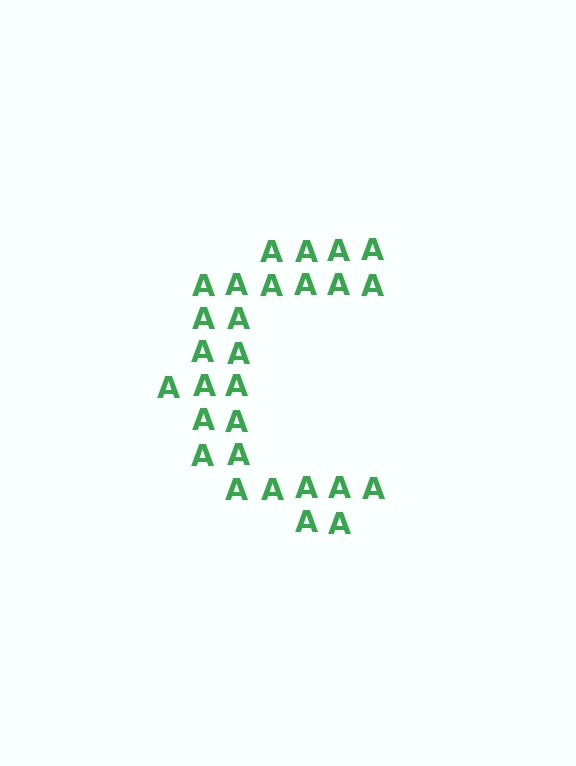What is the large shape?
The large shape is the letter C.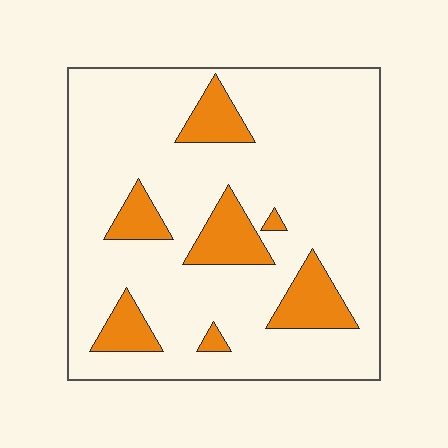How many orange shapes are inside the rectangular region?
7.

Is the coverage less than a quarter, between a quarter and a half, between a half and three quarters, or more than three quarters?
Less than a quarter.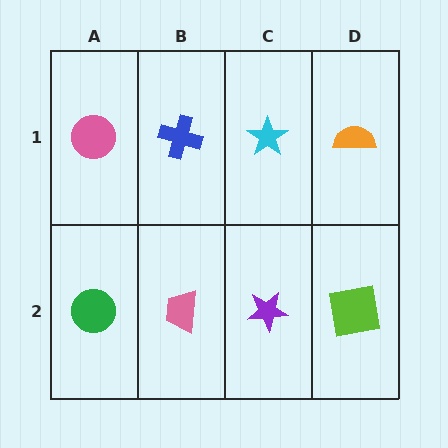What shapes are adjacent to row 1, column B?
A pink trapezoid (row 2, column B), a pink circle (row 1, column A), a cyan star (row 1, column C).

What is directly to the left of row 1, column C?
A blue cross.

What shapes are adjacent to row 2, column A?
A pink circle (row 1, column A), a pink trapezoid (row 2, column B).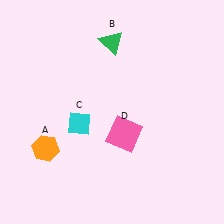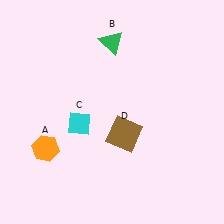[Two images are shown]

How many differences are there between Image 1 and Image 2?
There is 1 difference between the two images.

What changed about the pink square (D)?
In Image 1, D is pink. In Image 2, it changed to brown.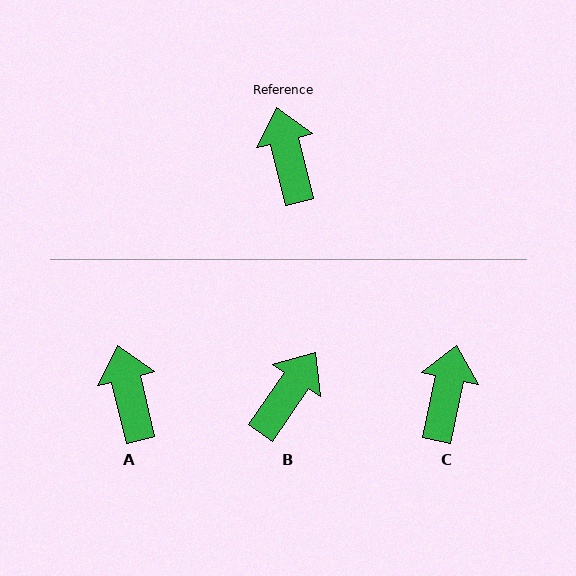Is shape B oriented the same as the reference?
No, it is off by about 48 degrees.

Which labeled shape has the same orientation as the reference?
A.